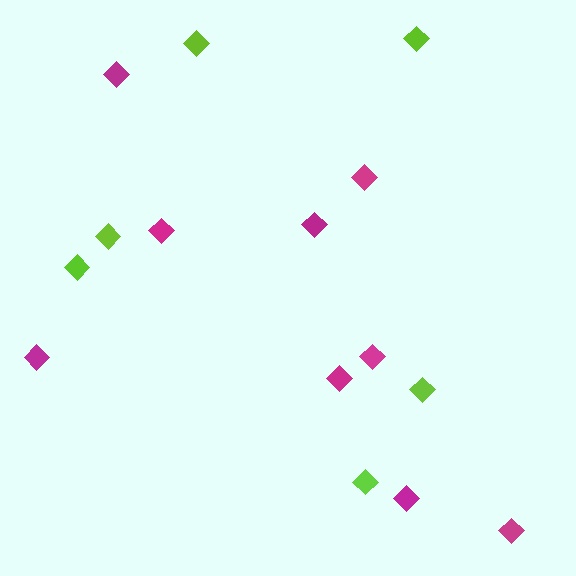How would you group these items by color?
There are 2 groups: one group of magenta diamonds (9) and one group of lime diamonds (6).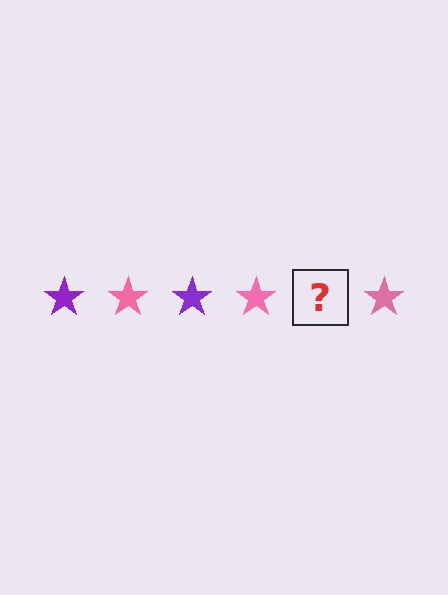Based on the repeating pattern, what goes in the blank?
The blank should be a purple star.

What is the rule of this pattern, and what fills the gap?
The rule is that the pattern cycles through purple, pink stars. The gap should be filled with a purple star.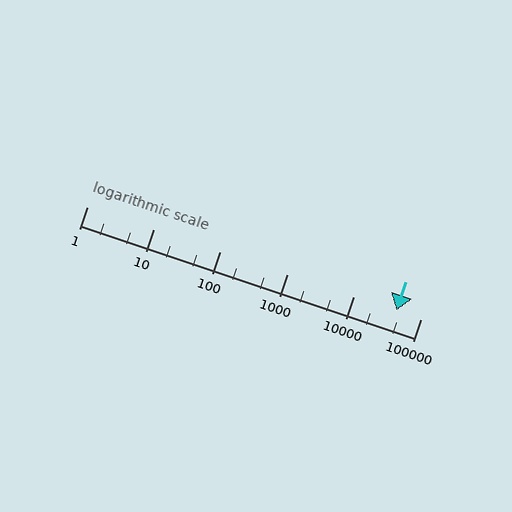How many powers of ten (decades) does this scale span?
The scale spans 5 decades, from 1 to 100000.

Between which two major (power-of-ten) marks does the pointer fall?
The pointer is between 10000 and 100000.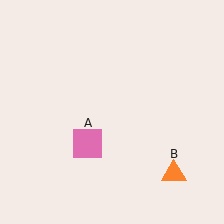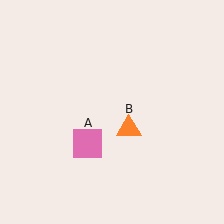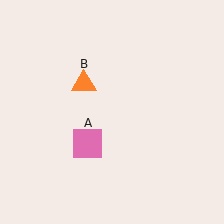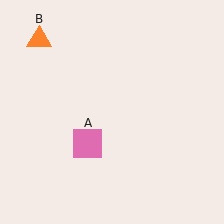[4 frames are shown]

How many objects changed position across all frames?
1 object changed position: orange triangle (object B).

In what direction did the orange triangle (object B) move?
The orange triangle (object B) moved up and to the left.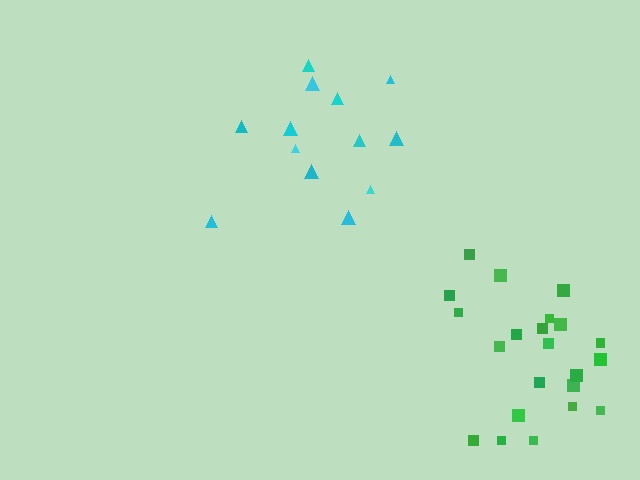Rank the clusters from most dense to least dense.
green, cyan.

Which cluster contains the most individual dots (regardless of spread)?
Green (23).